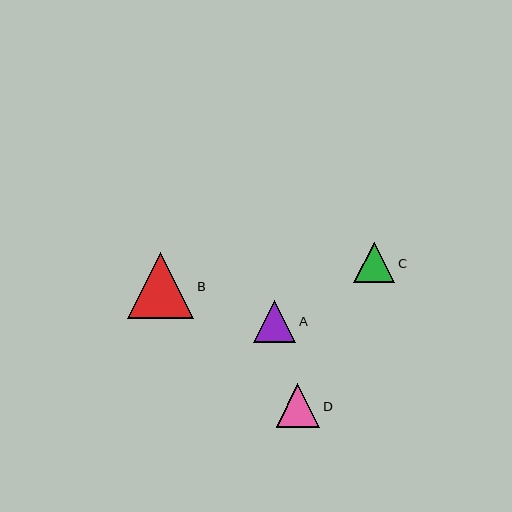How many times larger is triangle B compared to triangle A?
Triangle B is approximately 1.6 times the size of triangle A.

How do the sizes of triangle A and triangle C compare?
Triangle A and triangle C are approximately the same size.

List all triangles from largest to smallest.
From largest to smallest: B, D, A, C.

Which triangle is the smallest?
Triangle C is the smallest with a size of approximately 41 pixels.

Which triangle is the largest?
Triangle B is the largest with a size of approximately 67 pixels.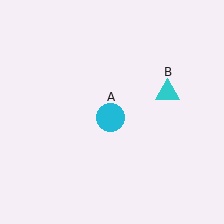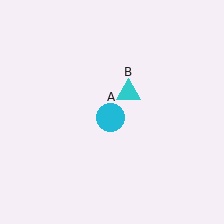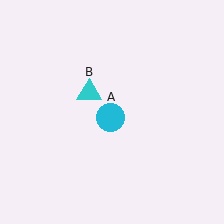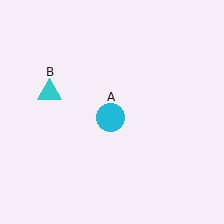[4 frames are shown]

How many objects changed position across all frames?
1 object changed position: cyan triangle (object B).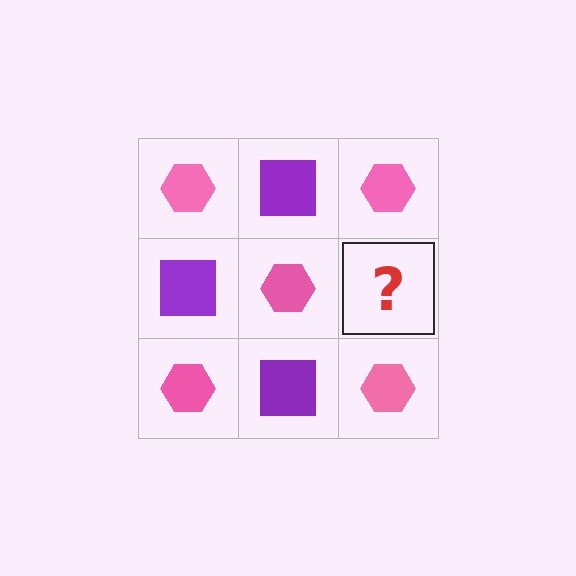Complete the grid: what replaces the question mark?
The question mark should be replaced with a purple square.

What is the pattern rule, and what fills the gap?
The rule is that it alternates pink hexagon and purple square in a checkerboard pattern. The gap should be filled with a purple square.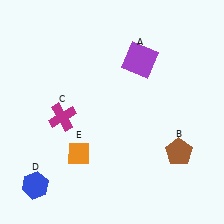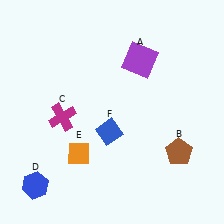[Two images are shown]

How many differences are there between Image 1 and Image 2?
There is 1 difference between the two images.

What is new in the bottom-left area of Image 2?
A blue diamond (F) was added in the bottom-left area of Image 2.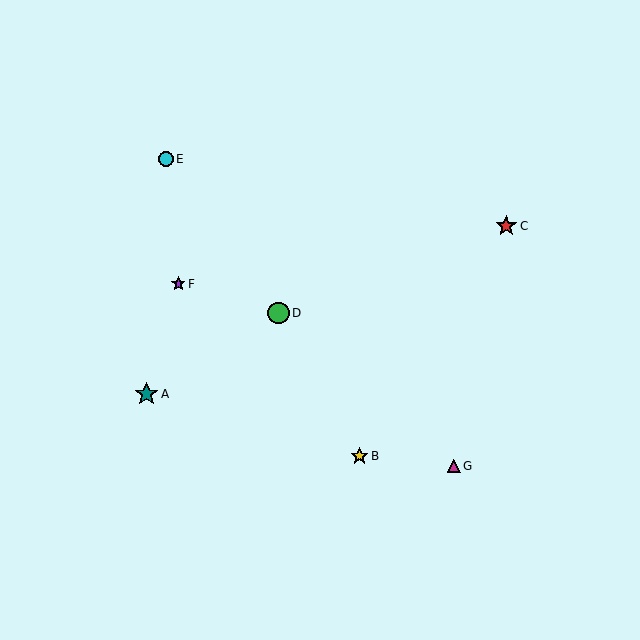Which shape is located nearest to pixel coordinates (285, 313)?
The green circle (labeled D) at (278, 313) is nearest to that location.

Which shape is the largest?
The teal star (labeled A) is the largest.